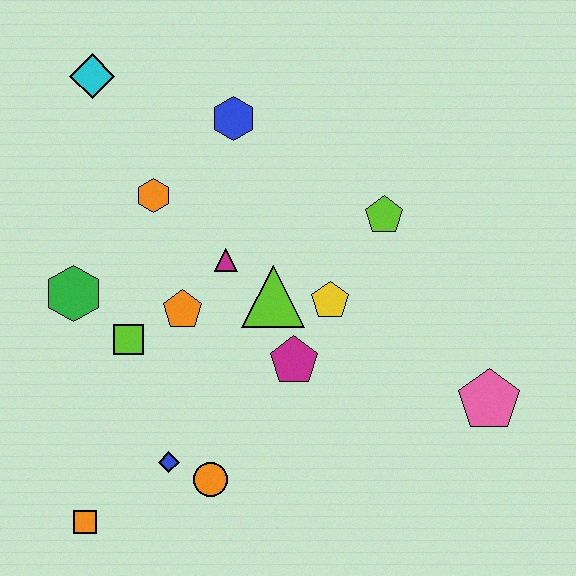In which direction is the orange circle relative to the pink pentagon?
The orange circle is to the left of the pink pentagon.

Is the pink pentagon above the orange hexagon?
No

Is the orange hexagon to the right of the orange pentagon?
No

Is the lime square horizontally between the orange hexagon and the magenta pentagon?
No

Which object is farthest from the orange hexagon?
The pink pentagon is farthest from the orange hexagon.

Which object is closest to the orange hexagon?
The magenta triangle is closest to the orange hexagon.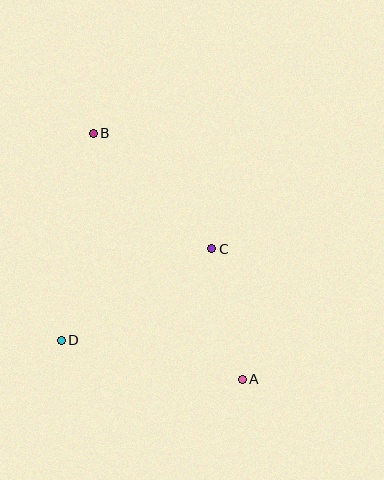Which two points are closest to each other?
Points A and C are closest to each other.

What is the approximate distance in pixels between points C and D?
The distance between C and D is approximately 176 pixels.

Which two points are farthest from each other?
Points A and B are farthest from each other.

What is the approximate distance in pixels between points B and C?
The distance between B and C is approximately 165 pixels.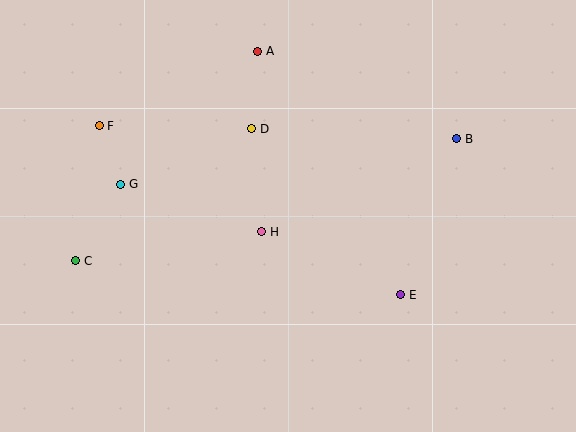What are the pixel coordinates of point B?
Point B is at (457, 139).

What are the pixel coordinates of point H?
Point H is at (262, 232).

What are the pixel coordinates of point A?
Point A is at (258, 51).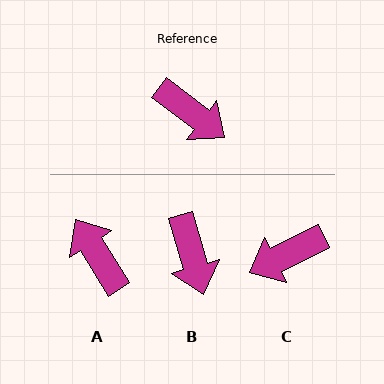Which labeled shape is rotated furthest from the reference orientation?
A, about 159 degrees away.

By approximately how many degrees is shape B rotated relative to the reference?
Approximately 37 degrees clockwise.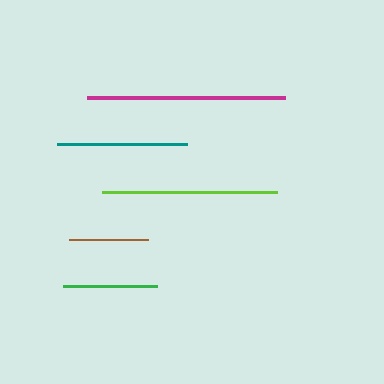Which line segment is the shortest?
The brown line is the shortest at approximately 79 pixels.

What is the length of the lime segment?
The lime segment is approximately 175 pixels long.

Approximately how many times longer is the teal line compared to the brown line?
The teal line is approximately 1.6 times the length of the brown line.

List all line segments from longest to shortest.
From longest to shortest: magenta, lime, teal, green, brown.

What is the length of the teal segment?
The teal segment is approximately 130 pixels long.